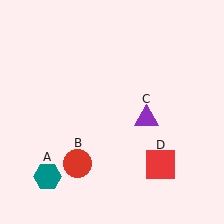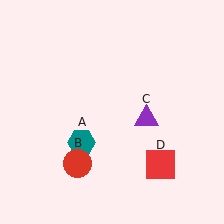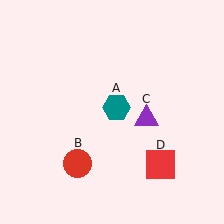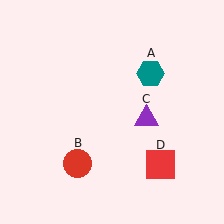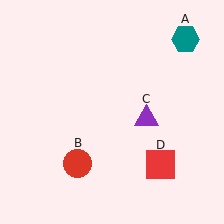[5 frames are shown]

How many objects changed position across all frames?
1 object changed position: teal hexagon (object A).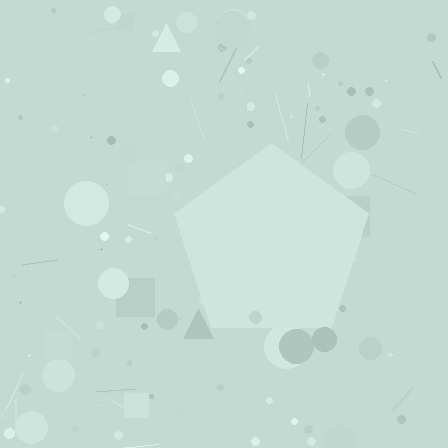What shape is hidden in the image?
A pentagon is hidden in the image.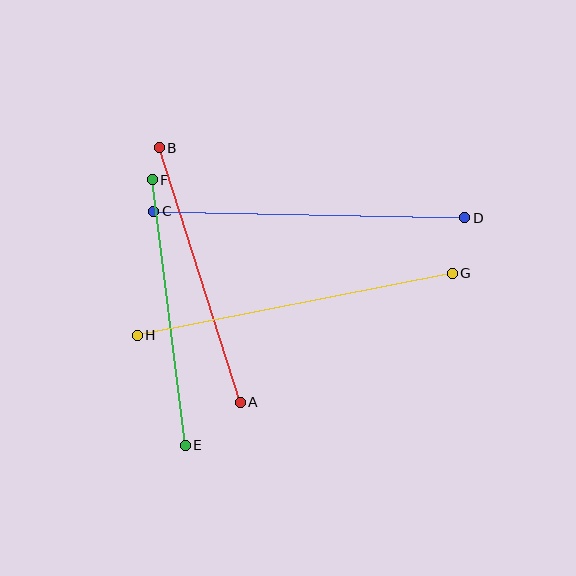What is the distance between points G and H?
The distance is approximately 321 pixels.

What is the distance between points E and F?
The distance is approximately 267 pixels.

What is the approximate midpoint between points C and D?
The midpoint is at approximately (309, 214) pixels.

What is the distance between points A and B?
The distance is approximately 267 pixels.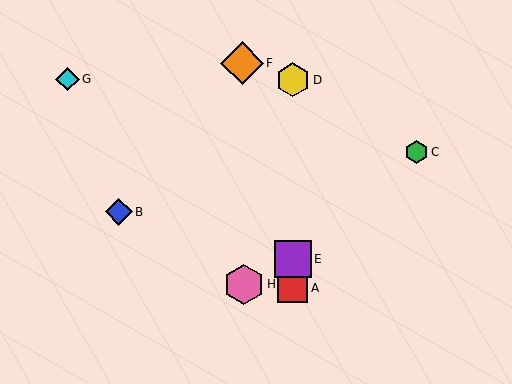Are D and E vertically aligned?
Yes, both are at x≈293.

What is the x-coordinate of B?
Object B is at x≈119.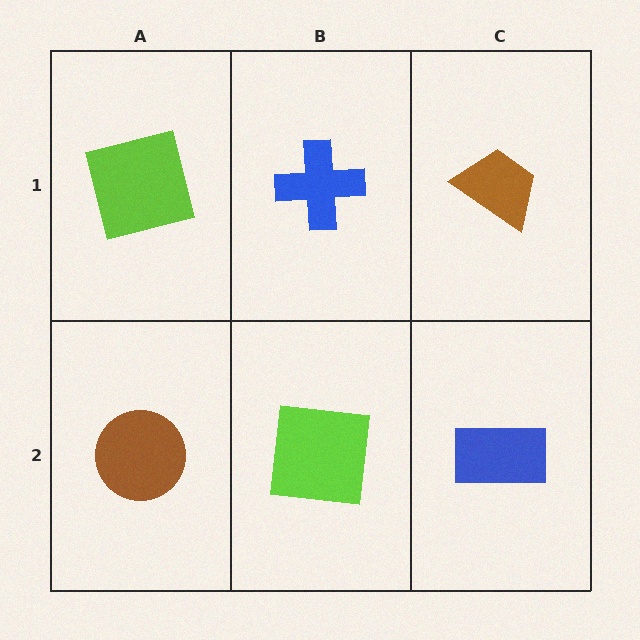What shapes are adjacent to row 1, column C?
A blue rectangle (row 2, column C), a blue cross (row 1, column B).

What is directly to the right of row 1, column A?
A blue cross.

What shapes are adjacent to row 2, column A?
A lime square (row 1, column A), a lime square (row 2, column B).